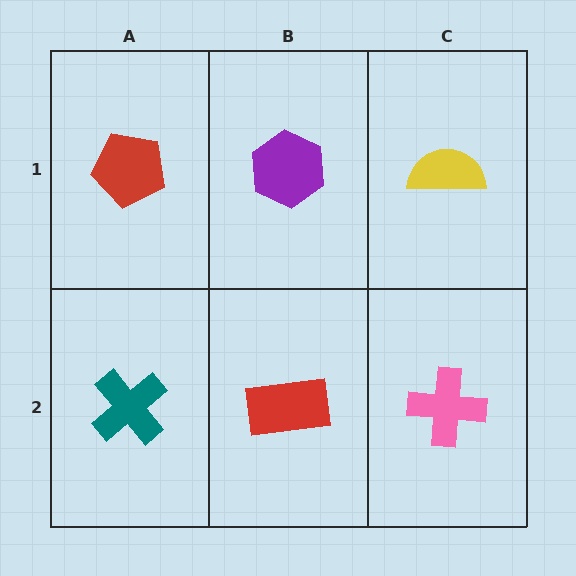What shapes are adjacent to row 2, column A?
A red pentagon (row 1, column A), a red rectangle (row 2, column B).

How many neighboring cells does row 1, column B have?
3.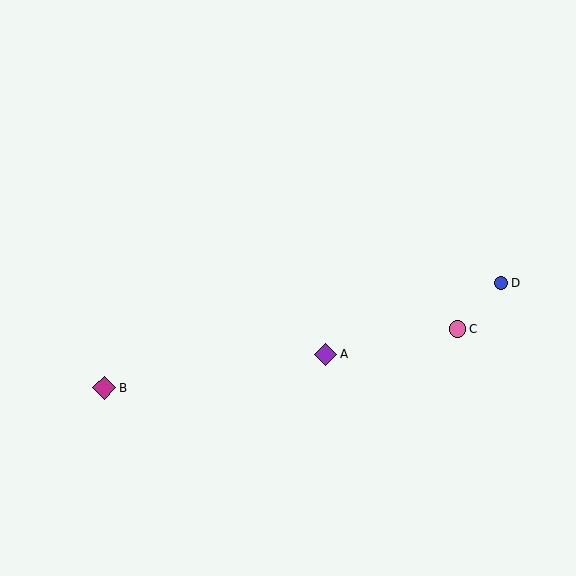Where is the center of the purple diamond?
The center of the purple diamond is at (326, 354).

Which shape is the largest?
The magenta diamond (labeled B) is the largest.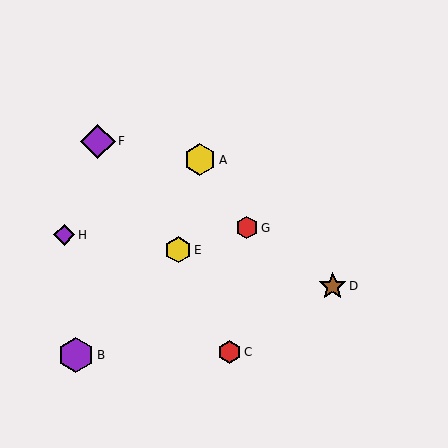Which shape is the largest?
The purple hexagon (labeled B) is the largest.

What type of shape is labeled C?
Shape C is a red hexagon.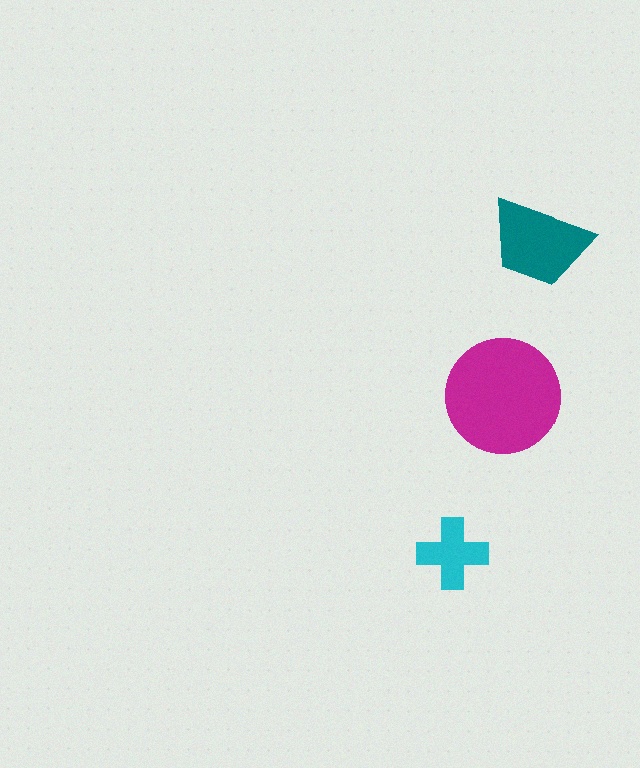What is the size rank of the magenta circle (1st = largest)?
1st.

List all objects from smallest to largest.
The cyan cross, the teal trapezoid, the magenta circle.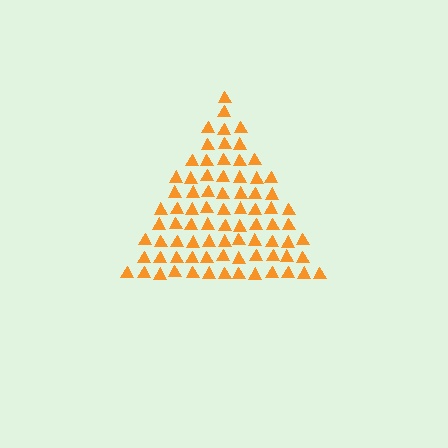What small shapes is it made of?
It is made of small triangles.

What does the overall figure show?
The overall figure shows a triangle.